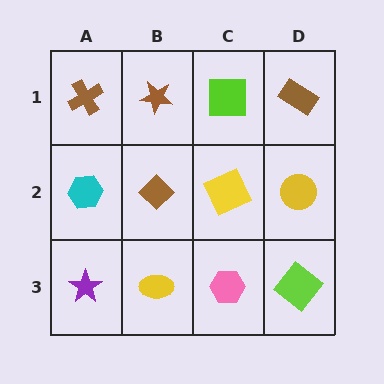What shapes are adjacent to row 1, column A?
A cyan hexagon (row 2, column A), a brown star (row 1, column B).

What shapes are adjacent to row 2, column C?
A lime square (row 1, column C), a pink hexagon (row 3, column C), a brown diamond (row 2, column B), a yellow circle (row 2, column D).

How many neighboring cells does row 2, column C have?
4.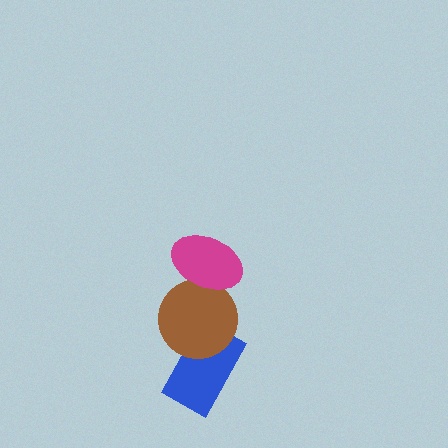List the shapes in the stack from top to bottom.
From top to bottom: the magenta ellipse, the brown circle, the blue rectangle.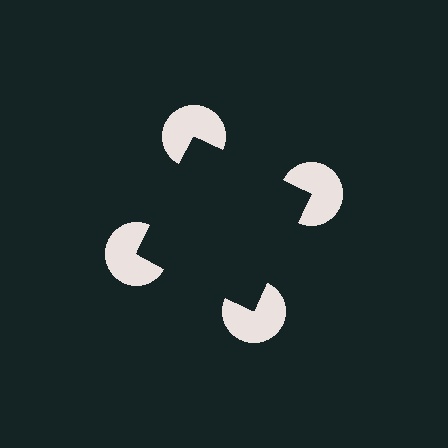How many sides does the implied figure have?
4 sides.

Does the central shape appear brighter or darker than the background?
It typically appears slightly darker than the background, even though no actual brightness change is drawn.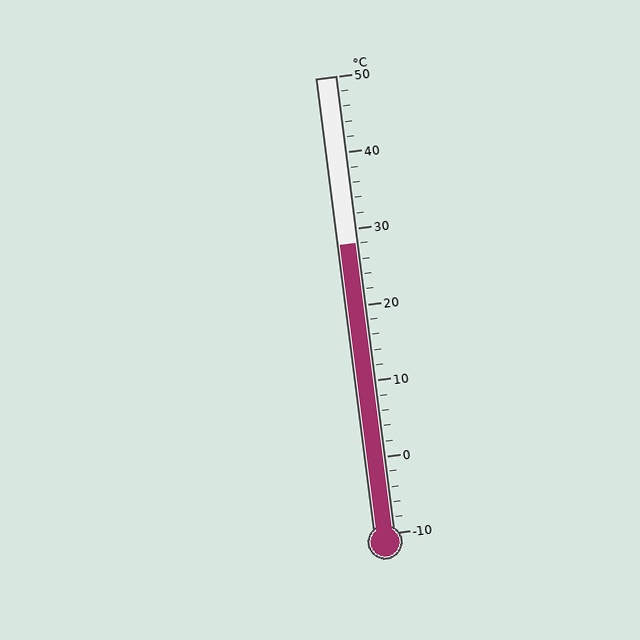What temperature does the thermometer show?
The thermometer shows approximately 28°C.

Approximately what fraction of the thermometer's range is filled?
The thermometer is filled to approximately 65% of its range.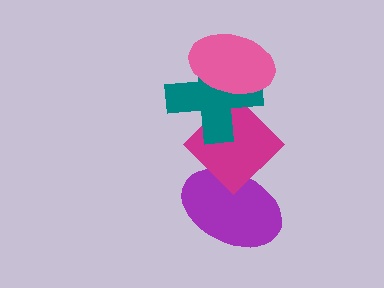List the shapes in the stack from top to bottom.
From top to bottom: the pink ellipse, the teal cross, the magenta diamond, the purple ellipse.